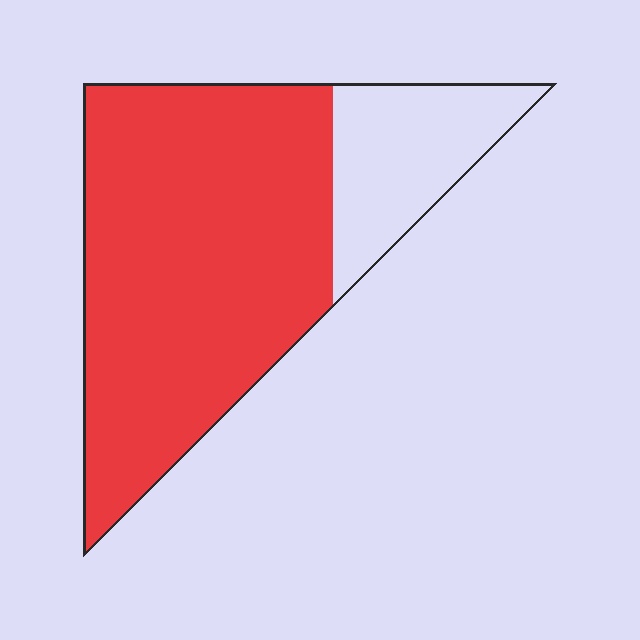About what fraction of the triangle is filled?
About four fifths (4/5).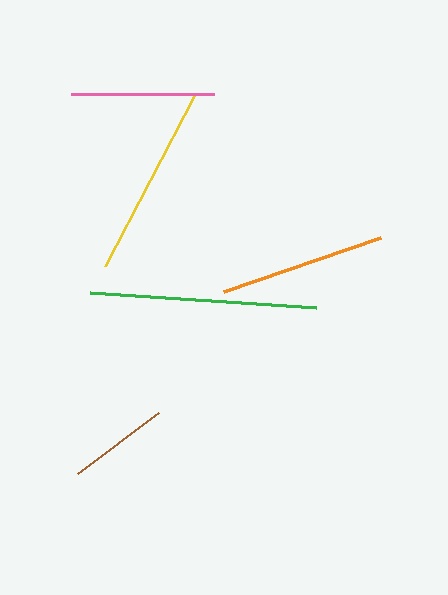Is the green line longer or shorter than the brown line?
The green line is longer than the brown line.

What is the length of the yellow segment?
The yellow segment is approximately 194 pixels long.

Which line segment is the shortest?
The brown line is the shortest at approximately 103 pixels.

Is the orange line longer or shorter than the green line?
The green line is longer than the orange line.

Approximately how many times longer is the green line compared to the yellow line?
The green line is approximately 1.2 times the length of the yellow line.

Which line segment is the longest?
The green line is the longest at approximately 226 pixels.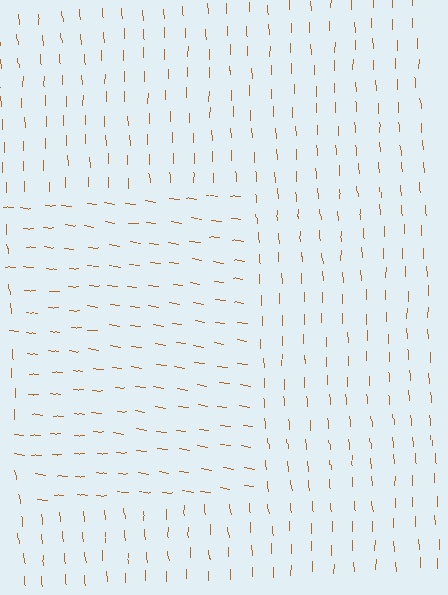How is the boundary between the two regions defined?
The boundary is defined purely by a change in line orientation (approximately 81 degrees difference). All lines are the same color and thickness.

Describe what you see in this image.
The image is filled with small brown line segments. A rectangle region in the image has lines oriented differently from the surrounding lines, creating a visible texture boundary.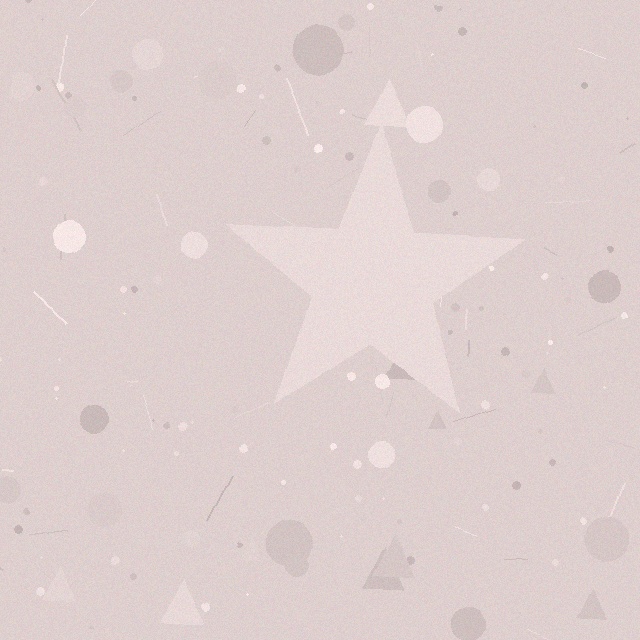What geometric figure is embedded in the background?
A star is embedded in the background.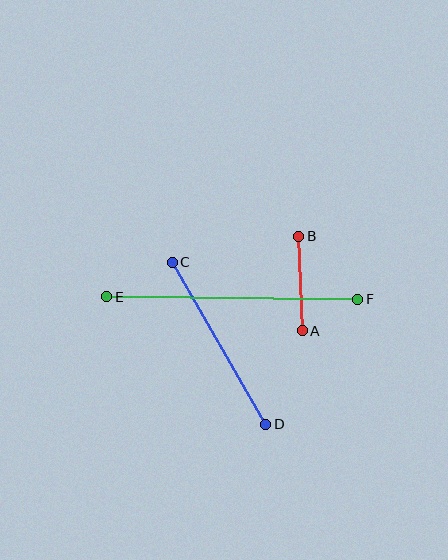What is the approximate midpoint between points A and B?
The midpoint is at approximately (300, 284) pixels.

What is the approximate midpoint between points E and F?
The midpoint is at approximately (232, 298) pixels.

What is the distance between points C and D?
The distance is approximately 187 pixels.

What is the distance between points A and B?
The distance is approximately 95 pixels.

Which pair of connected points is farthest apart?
Points E and F are farthest apart.